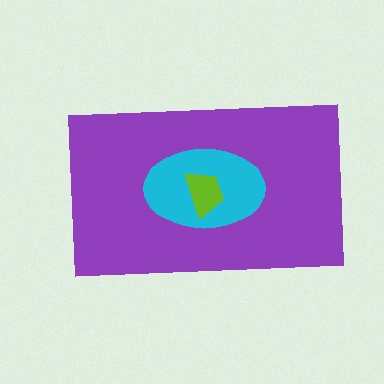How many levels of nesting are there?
3.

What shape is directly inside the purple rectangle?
The cyan ellipse.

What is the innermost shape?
The lime trapezoid.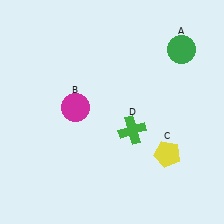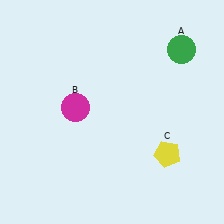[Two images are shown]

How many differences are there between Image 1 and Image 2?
There is 1 difference between the two images.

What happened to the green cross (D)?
The green cross (D) was removed in Image 2. It was in the bottom-right area of Image 1.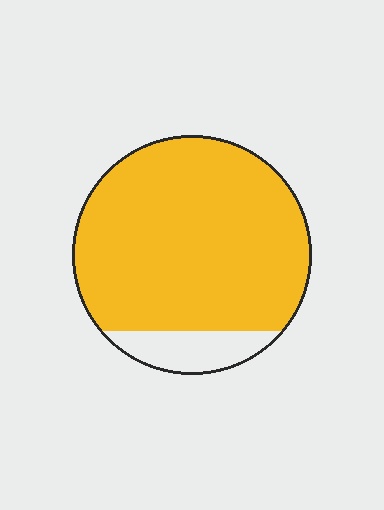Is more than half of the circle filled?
Yes.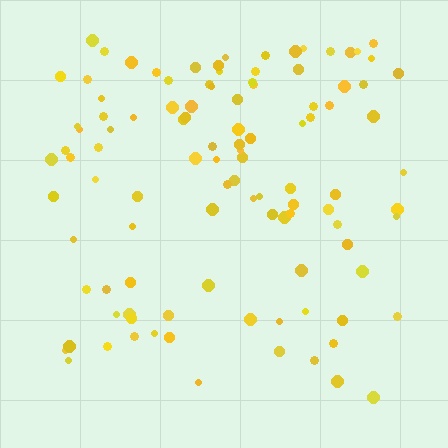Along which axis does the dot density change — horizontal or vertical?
Vertical.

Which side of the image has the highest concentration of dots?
The top.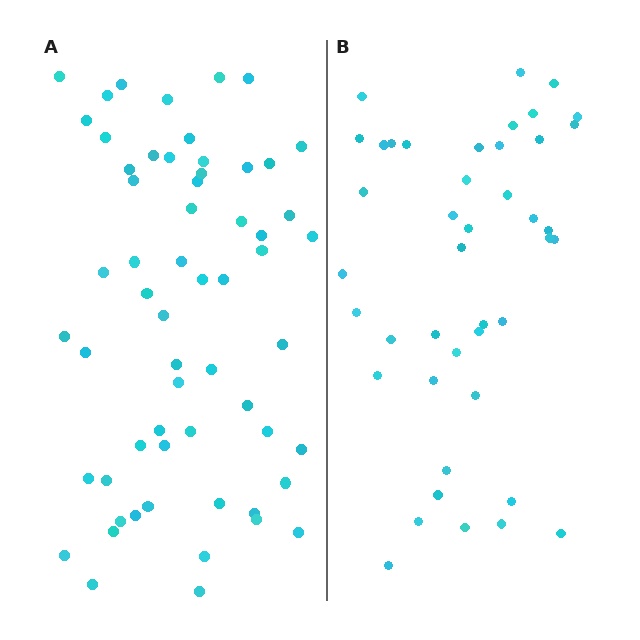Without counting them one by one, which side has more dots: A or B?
Region A (the left region) has more dots.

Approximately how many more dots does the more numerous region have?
Region A has approximately 15 more dots than region B.